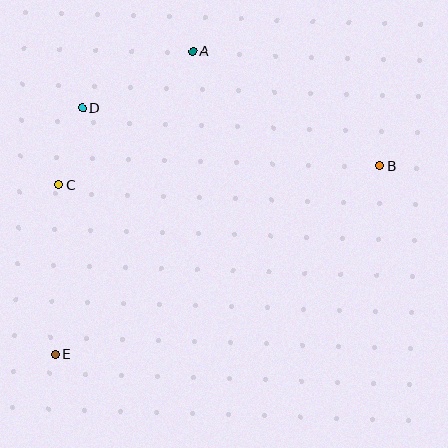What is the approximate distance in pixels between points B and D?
The distance between B and D is approximately 303 pixels.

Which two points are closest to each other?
Points C and D are closest to each other.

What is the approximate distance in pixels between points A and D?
The distance between A and D is approximately 125 pixels.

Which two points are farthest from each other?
Points B and E are farthest from each other.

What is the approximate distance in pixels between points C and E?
The distance between C and E is approximately 169 pixels.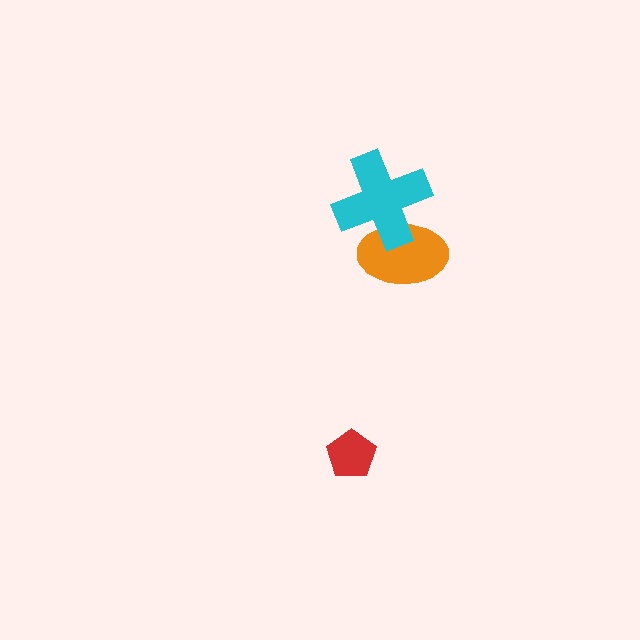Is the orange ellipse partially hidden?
Yes, it is partially covered by another shape.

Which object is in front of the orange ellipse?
The cyan cross is in front of the orange ellipse.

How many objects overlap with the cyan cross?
1 object overlaps with the cyan cross.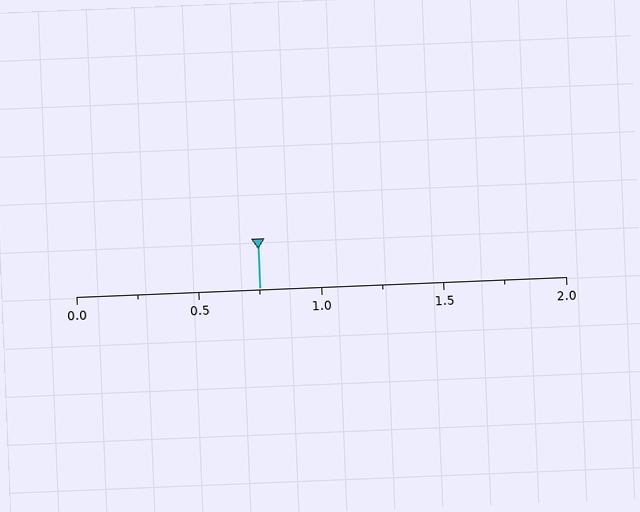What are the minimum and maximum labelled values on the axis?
The axis runs from 0.0 to 2.0.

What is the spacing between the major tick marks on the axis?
The major ticks are spaced 0.5 apart.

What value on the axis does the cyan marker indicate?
The marker indicates approximately 0.75.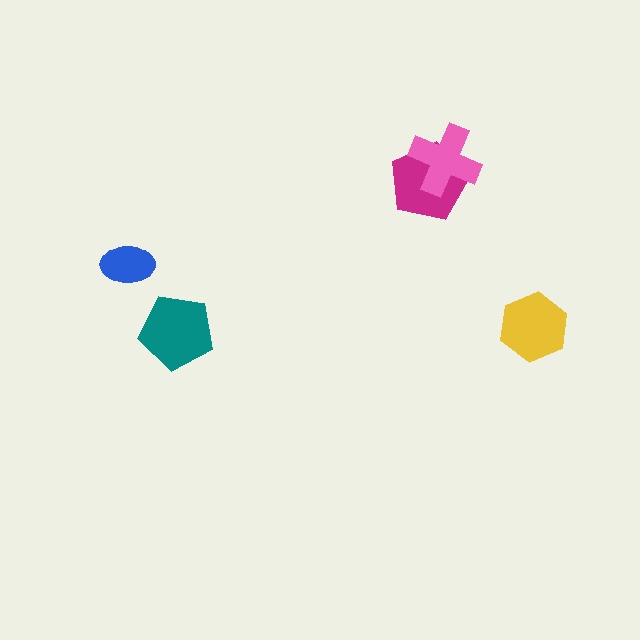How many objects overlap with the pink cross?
1 object overlaps with the pink cross.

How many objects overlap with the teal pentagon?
0 objects overlap with the teal pentagon.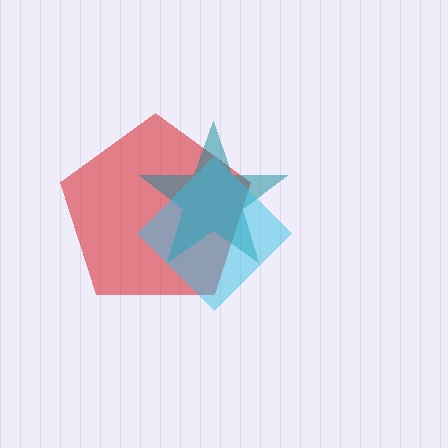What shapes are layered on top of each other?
The layered shapes are: a red pentagon, a teal star, a cyan diamond.